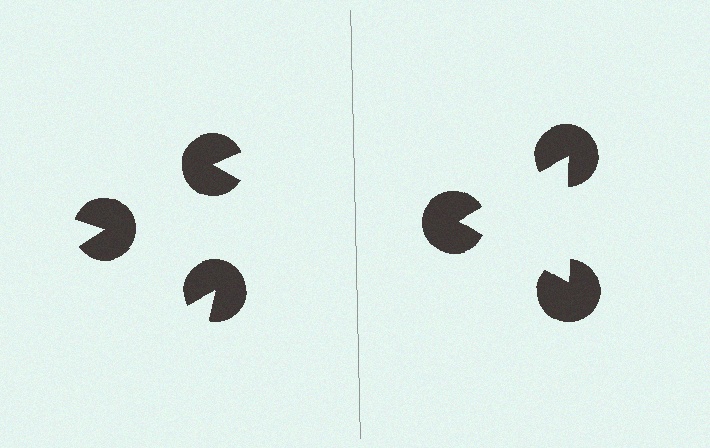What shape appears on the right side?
An illusory triangle.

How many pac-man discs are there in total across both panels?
6 — 3 on each side.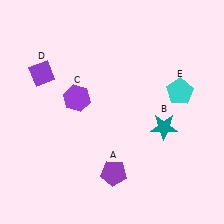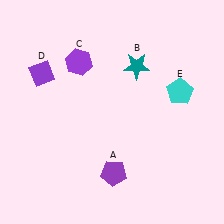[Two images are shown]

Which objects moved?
The objects that moved are: the teal star (B), the purple hexagon (C).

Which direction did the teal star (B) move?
The teal star (B) moved up.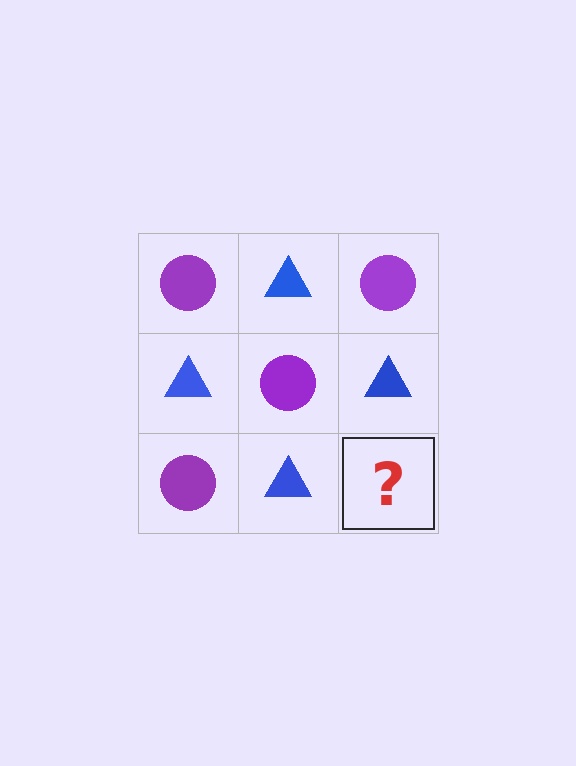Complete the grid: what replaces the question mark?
The question mark should be replaced with a purple circle.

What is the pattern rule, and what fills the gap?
The rule is that it alternates purple circle and blue triangle in a checkerboard pattern. The gap should be filled with a purple circle.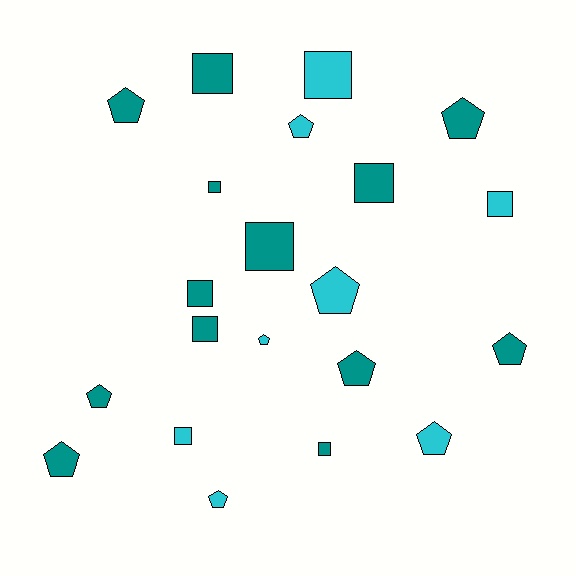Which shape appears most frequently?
Pentagon, with 11 objects.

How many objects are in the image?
There are 21 objects.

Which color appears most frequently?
Teal, with 13 objects.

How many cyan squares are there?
There are 3 cyan squares.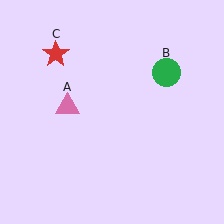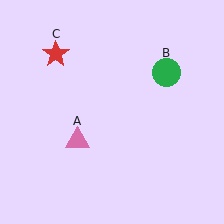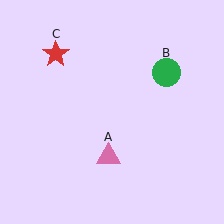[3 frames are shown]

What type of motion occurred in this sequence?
The pink triangle (object A) rotated counterclockwise around the center of the scene.